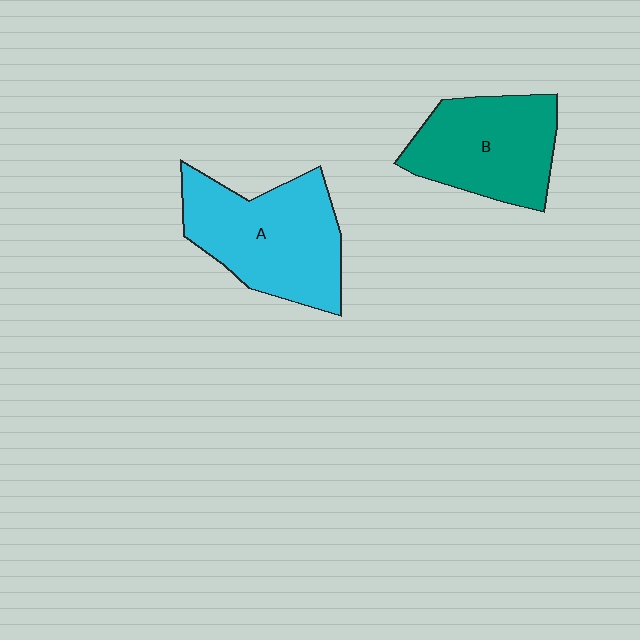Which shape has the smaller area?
Shape B (teal).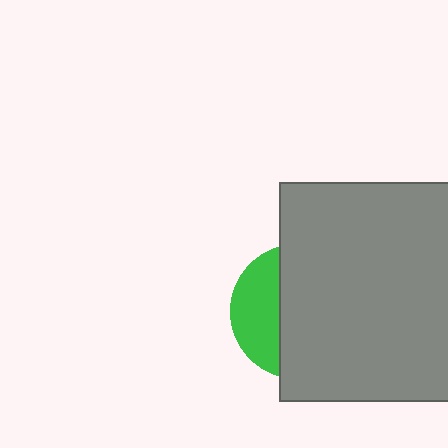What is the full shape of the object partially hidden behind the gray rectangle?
The partially hidden object is a green circle.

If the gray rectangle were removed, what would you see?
You would see the complete green circle.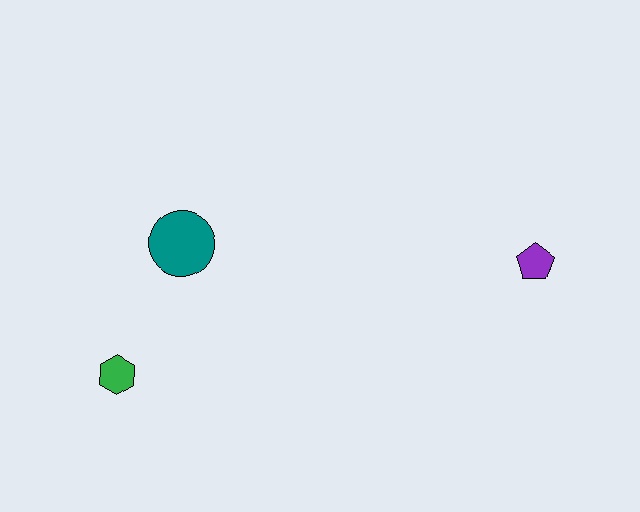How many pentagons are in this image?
There is 1 pentagon.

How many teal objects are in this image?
There is 1 teal object.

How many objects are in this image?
There are 3 objects.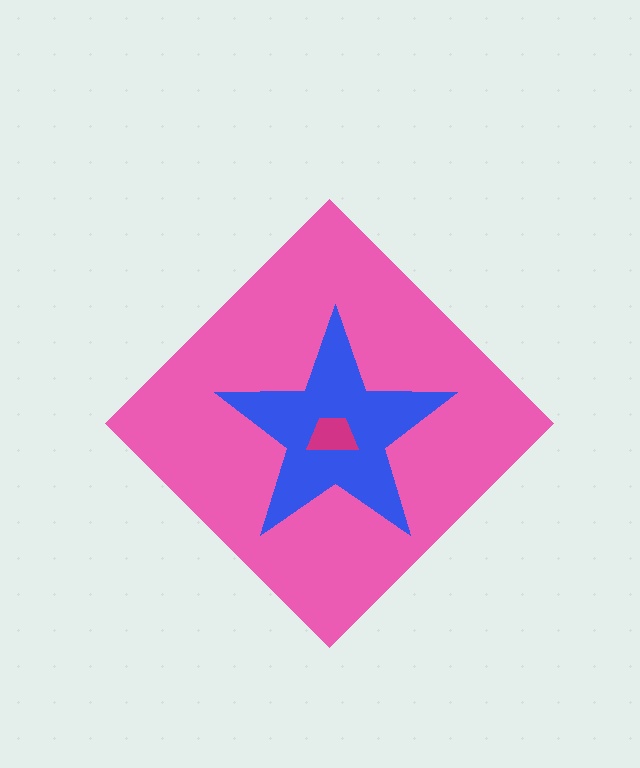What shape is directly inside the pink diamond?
The blue star.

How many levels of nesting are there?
3.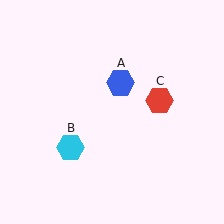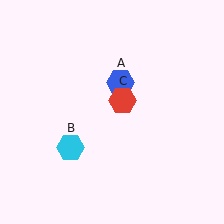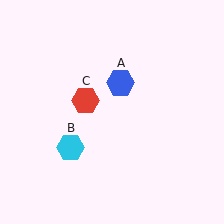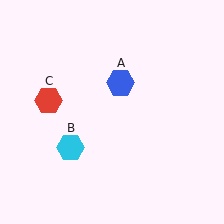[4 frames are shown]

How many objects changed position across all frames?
1 object changed position: red hexagon (object C).